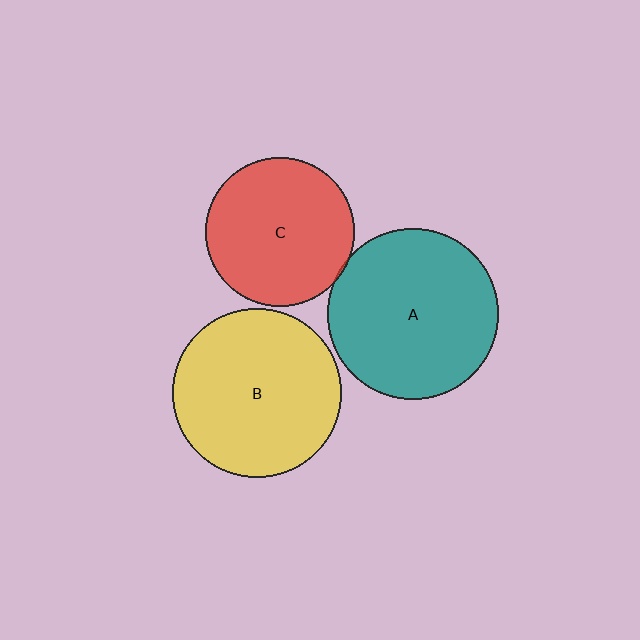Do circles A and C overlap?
Yes.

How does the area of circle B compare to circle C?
Approximately 1.3 times.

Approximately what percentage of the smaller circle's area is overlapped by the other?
Approximately 5%.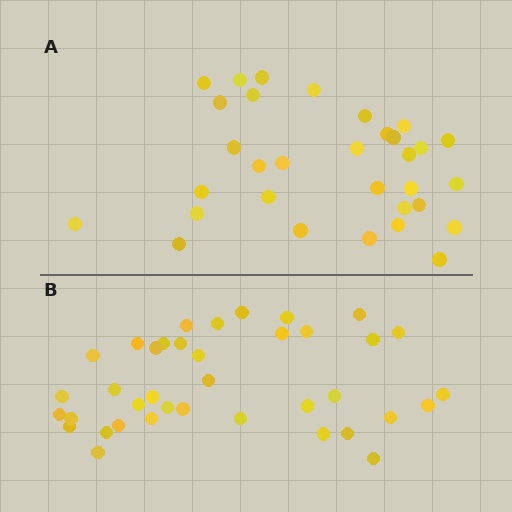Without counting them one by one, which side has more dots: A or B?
Region B (the bottom region) has more dots.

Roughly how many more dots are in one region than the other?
Region B has about 6 more dots than region A.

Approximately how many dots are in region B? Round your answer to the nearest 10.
About 40 dots. (The exact count is 38, which rounds to 40.)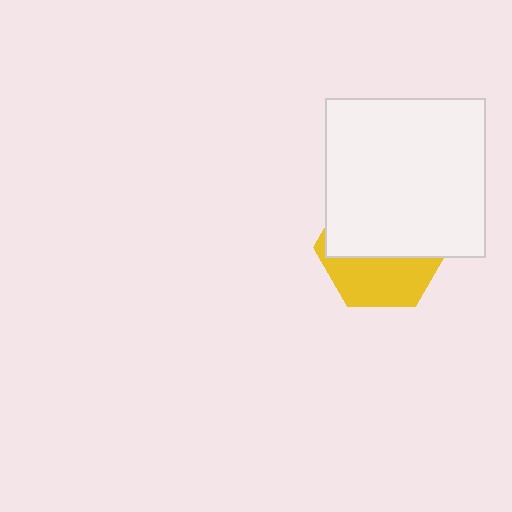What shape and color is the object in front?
The object in front is a white square.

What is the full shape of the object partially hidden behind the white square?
The partially hidden object is a yellow hexagon.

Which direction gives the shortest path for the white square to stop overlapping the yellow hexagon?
Moving up gives the shortest separation.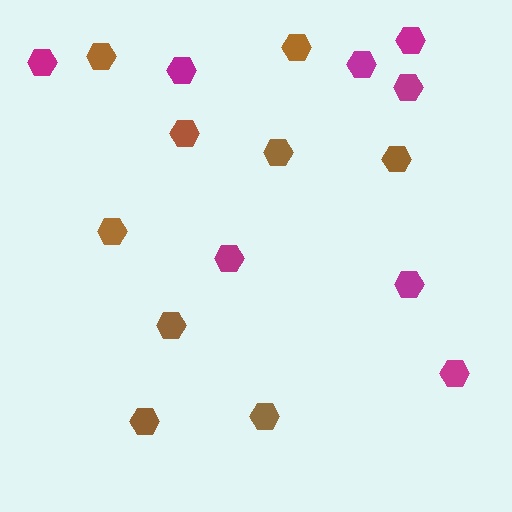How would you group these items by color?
There are 2 groups: one group of magenta hexagons (8) and one group of brown hexagons (9).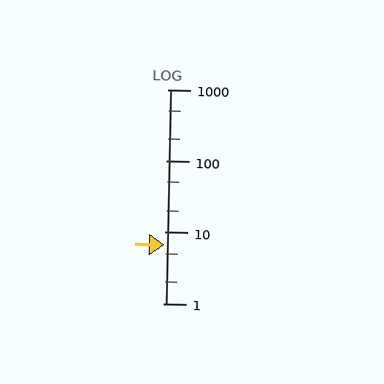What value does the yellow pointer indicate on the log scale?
The pointer indicates approximately 6.7.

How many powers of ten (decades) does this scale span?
The scale spans 3 decades, from 1 to 1000.